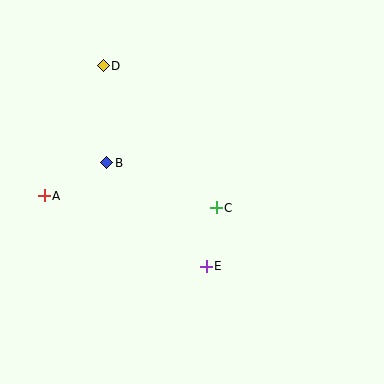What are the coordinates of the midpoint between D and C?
The midpoint between D and C is at (160, 137).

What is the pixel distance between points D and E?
The distance between D and E is 226 pixels.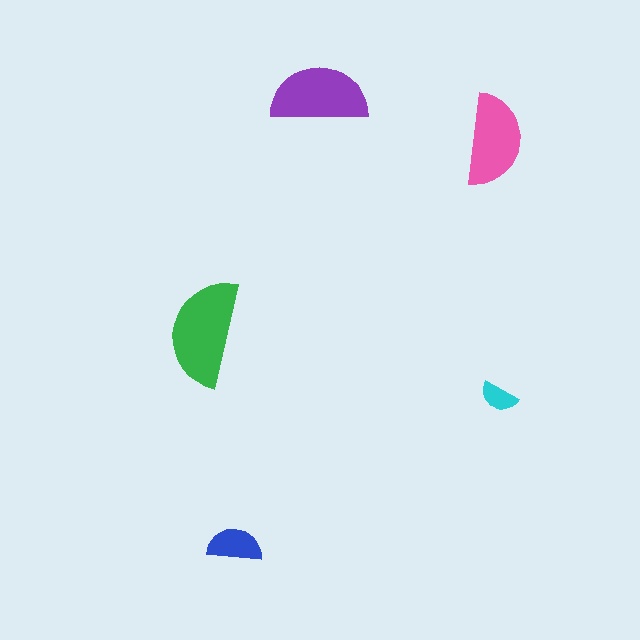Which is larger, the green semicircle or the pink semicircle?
The green one.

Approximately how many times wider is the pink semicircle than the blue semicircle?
About 1.5 times wider.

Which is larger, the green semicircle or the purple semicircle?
The green one.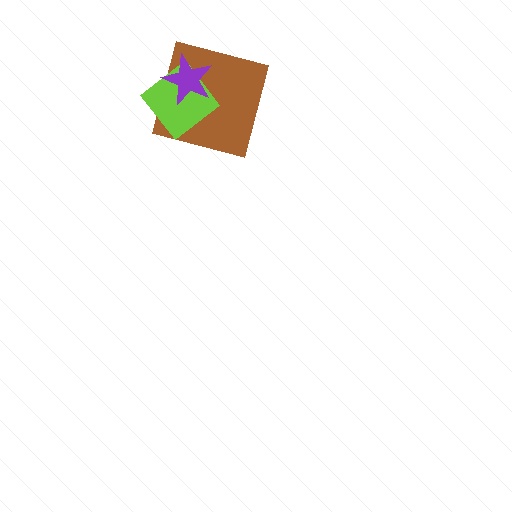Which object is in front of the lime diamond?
The purple star is in front of the lime diamond.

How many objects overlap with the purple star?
2 objects overlap with the purple star.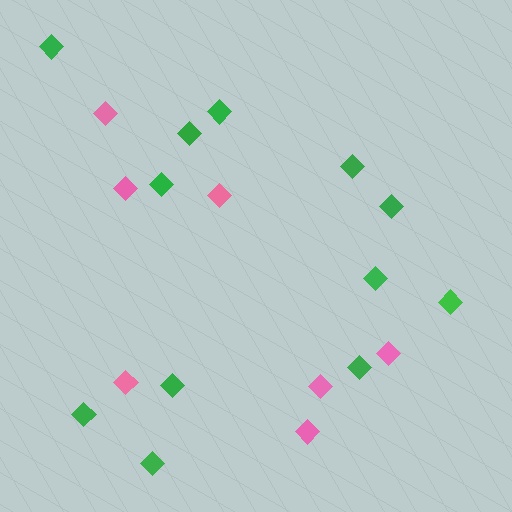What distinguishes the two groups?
There are 2 groups: one group of pink diamonds (7) and one group of green diamonds (12).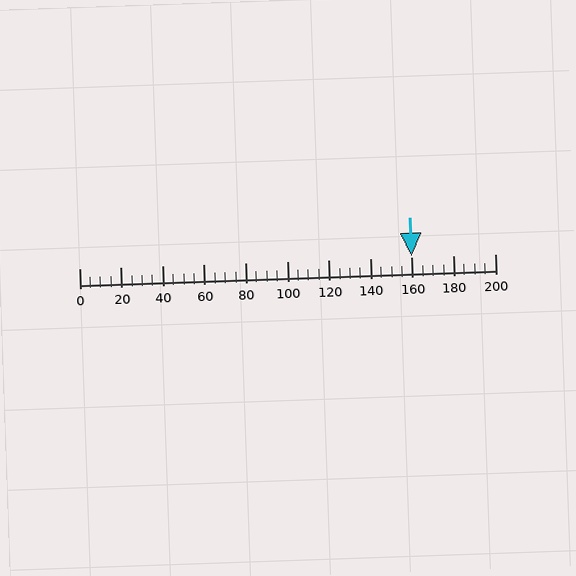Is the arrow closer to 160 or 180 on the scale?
The arrow is closer to 160.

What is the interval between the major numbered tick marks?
The major tick marks are spaced 20 units apart.